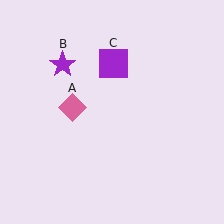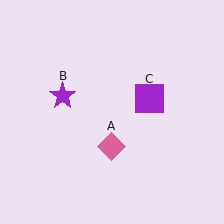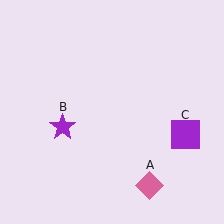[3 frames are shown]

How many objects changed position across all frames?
3 objects changed position: pink diamond (object A), purple star (object B), purple square (object C).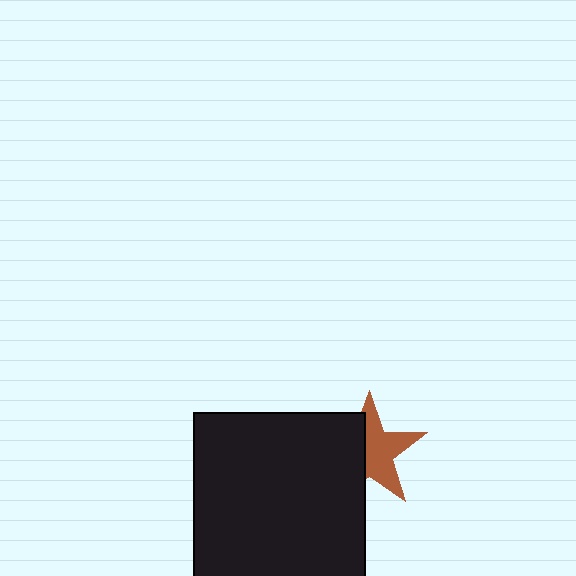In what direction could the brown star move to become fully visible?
The brown star could move right. That would shift it out from behind the black square entirely.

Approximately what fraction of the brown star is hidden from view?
Roughly 43% of the brown star is hidden behind the black square.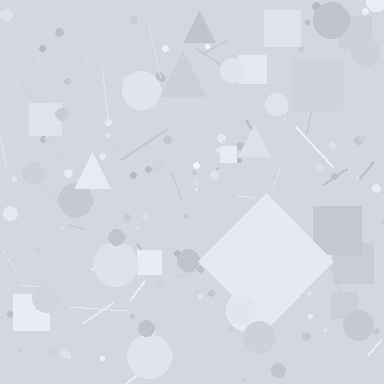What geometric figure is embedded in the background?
A diamond is embedded in the background.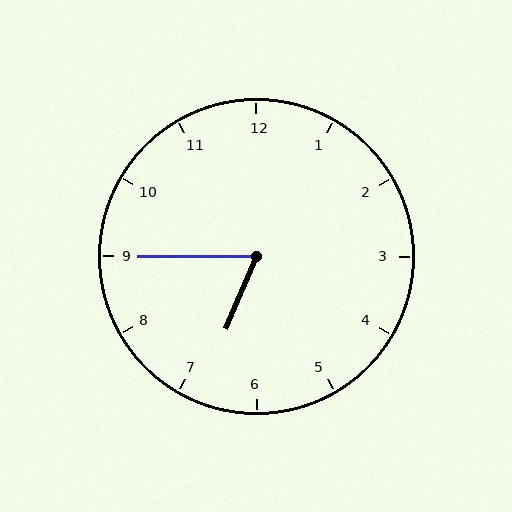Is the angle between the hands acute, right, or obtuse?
It is acute.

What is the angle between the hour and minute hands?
Approximately 68 degrees.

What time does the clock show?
6:45.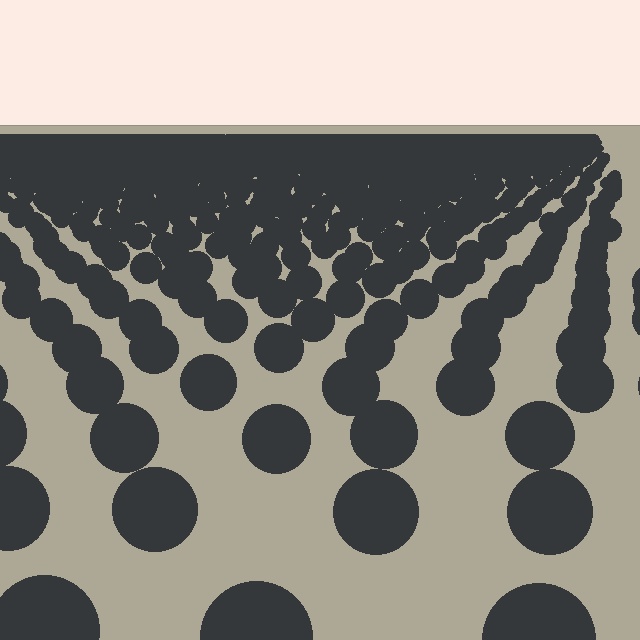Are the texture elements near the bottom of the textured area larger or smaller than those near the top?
Larger. Near the bottom, elements are closer to the viewer and appear at a bigger on-screen size.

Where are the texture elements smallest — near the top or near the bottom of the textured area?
Near the top.